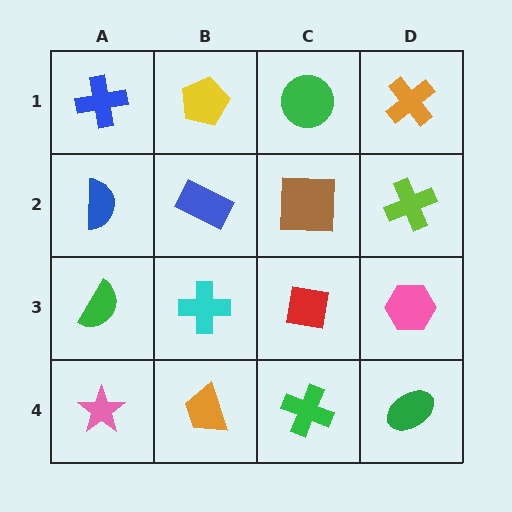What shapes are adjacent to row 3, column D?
A lime cross (row 2, column D), a green ellipse (row 4, column D), a red square (row 3, column C).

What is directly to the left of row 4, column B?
A pink star.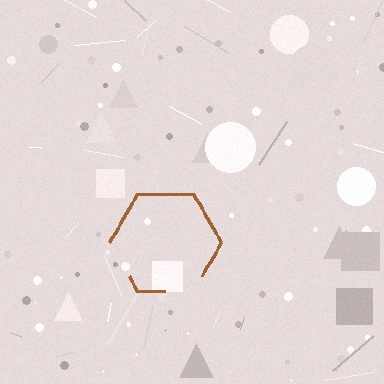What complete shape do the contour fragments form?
The contour fragments form a hexagon.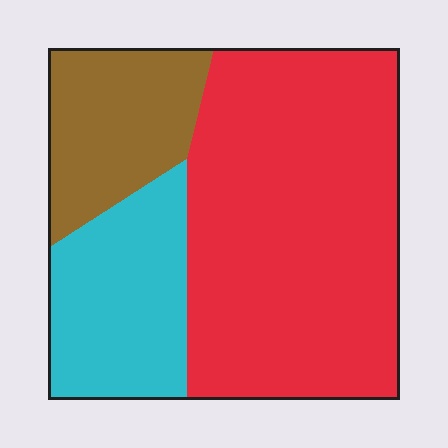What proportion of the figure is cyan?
Cyan takes up about one fifth (1/5) of the figure.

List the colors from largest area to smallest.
From largest to smallest: red, cyan, brown.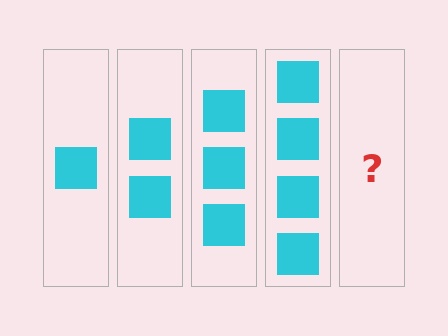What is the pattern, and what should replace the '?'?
The pattern is that each step adds one more square. The '?' should be 5 squares.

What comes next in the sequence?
The next element should be 5 squares.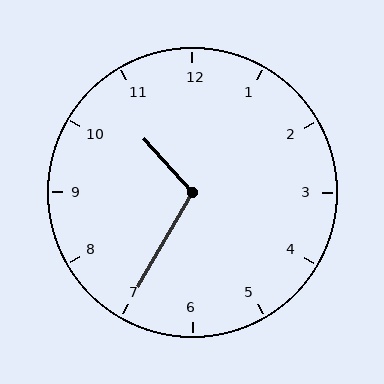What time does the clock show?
10:35.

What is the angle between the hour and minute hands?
Approximately 108 degrees.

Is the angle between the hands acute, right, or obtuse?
It is obtuse.